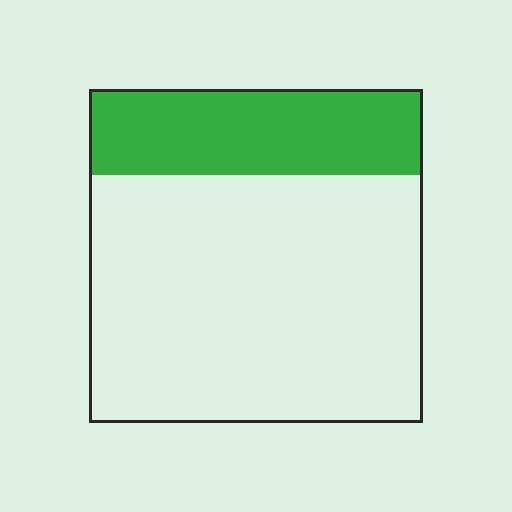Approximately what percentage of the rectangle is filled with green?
Approximately 25%.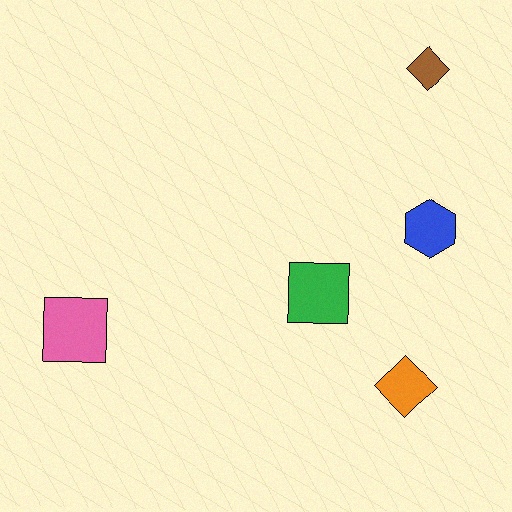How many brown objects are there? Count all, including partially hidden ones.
There is 1 brown object.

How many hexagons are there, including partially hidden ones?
There is 1 hexagon.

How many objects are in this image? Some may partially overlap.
There are 5 objects.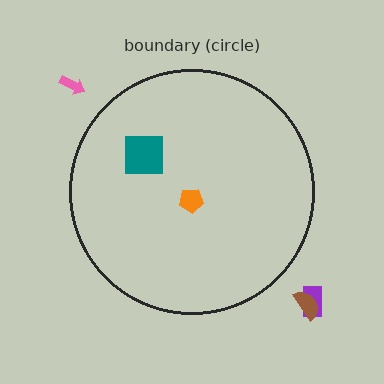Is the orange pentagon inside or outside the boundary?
Inside.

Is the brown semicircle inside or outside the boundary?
Outside.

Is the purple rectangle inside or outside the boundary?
Outside.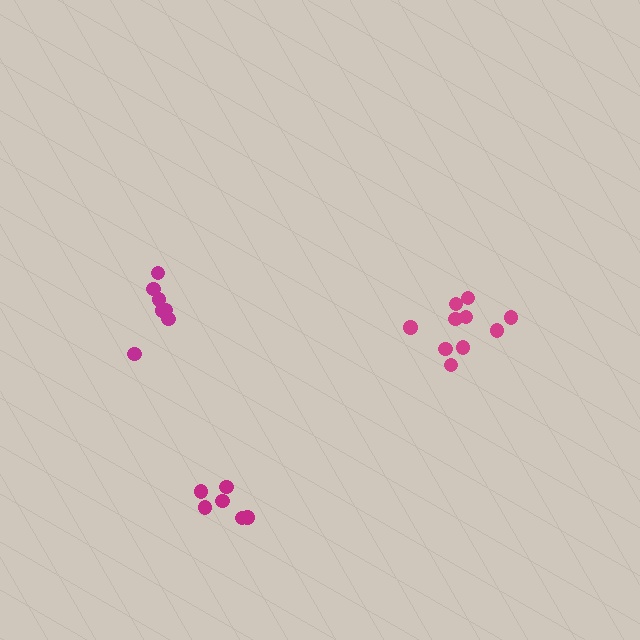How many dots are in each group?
Group 1: 10 dots, Group 2: 7 dots, Group 3: 7 dots (24 total).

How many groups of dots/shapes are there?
There are 3 groups.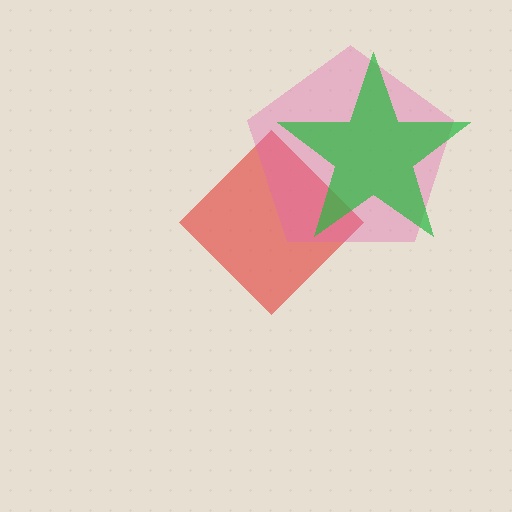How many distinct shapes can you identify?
There are 3 distinct shapes: a red diamond, a pink pentagon, a green star.